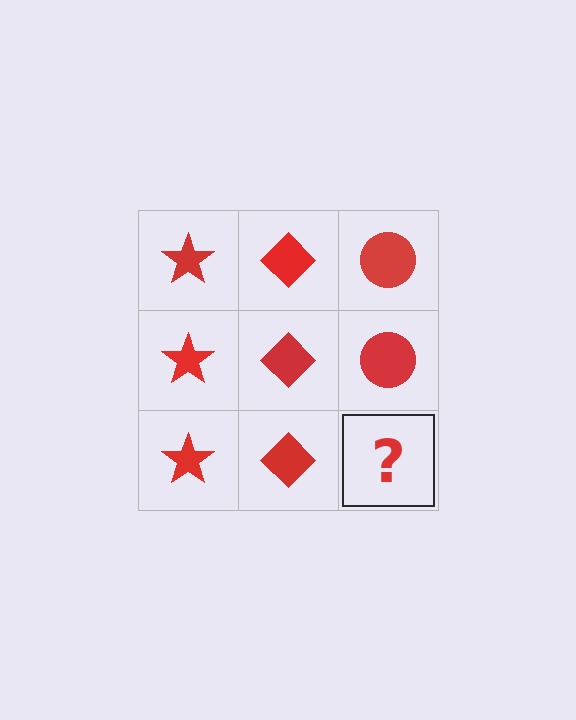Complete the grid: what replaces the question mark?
The question mark should be replaced with a red circle.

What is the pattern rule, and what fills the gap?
The rule is that each column has a consistent shape. The gap should be filled with a red circle.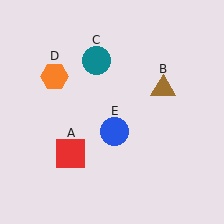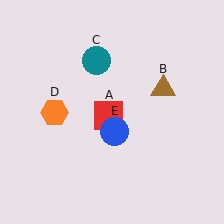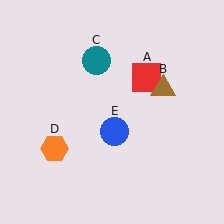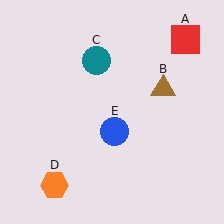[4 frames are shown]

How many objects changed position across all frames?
2 objects changed position: red square (object A), orange hexagon (object D).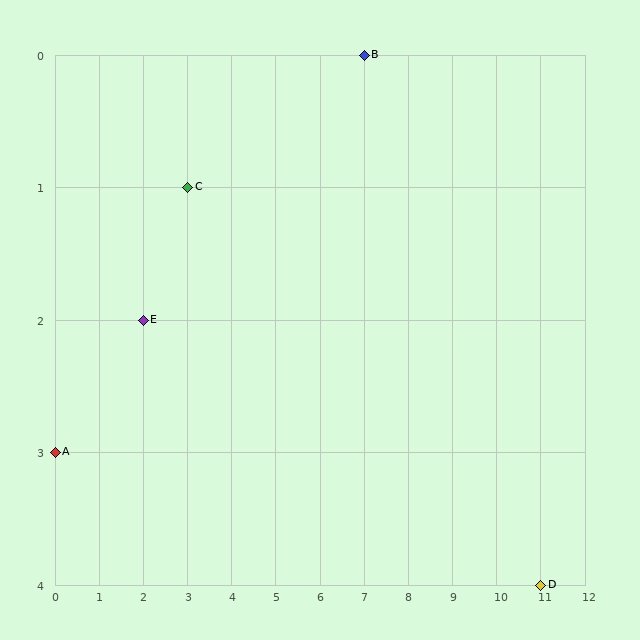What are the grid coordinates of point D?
Point D is at grid coordinates (11, 4).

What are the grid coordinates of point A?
Point A is at grid coordinates (0, 3).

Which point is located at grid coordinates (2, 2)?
Point E is at (2, 2).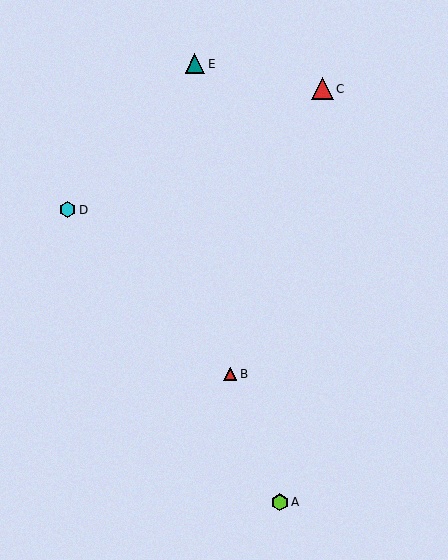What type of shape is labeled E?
Shape E is a teal triangle.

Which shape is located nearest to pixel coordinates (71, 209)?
The cyan hexagon (labeled D) at (67, 210) is nearest to that location.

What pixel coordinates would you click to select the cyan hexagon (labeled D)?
Click at (67, 210) to select the cyan hexagon D.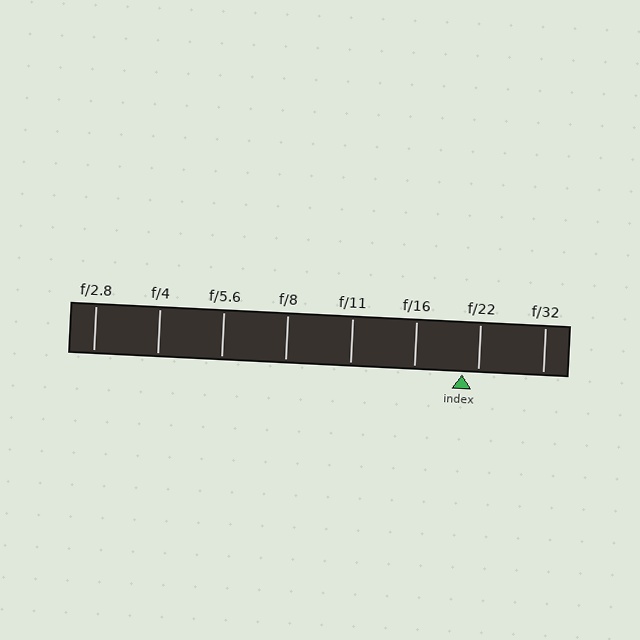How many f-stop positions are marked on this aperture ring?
There are 8 f-stop positions marked.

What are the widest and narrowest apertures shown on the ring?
The widest aperture shown is f/2.8 and the narrowest is f/32.